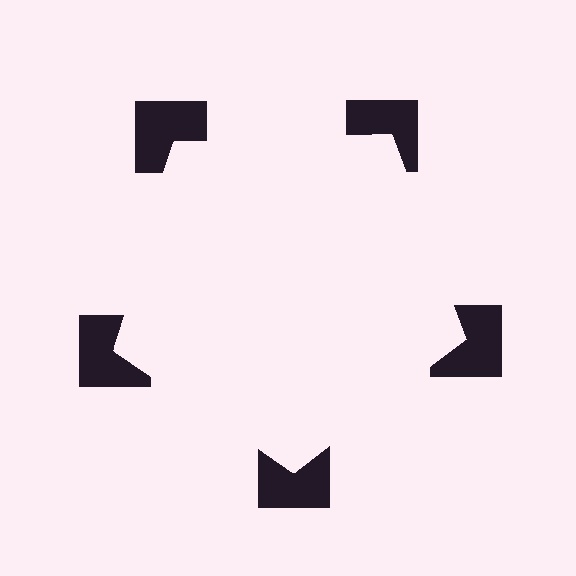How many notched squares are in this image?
There are 5 — one at each vertex of the illusory pentagon.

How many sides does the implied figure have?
5 sides.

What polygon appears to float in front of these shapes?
An illusory pentagon — its edges are inferred from the aligned wedge cuts in the notched squares, not physically drawn.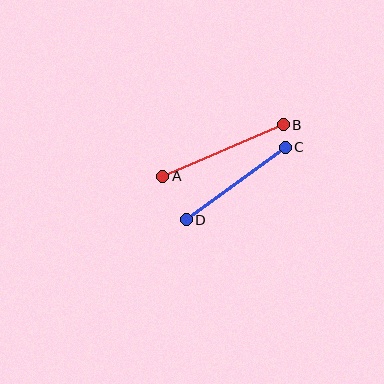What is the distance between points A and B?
The distance is approximately 131 pixels.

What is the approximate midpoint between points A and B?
The midpoint is at approximately (223, 151) pixels.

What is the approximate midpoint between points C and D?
The midpoint is at approximately (236, 184) pixels.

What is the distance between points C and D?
The distance is approximately 123 pixels.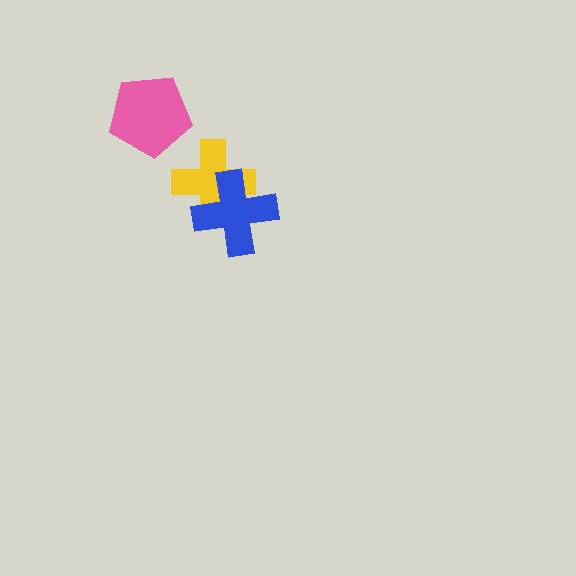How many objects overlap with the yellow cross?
1 object overlaps with the yellow cross.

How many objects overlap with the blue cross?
1 object overlaps with the blue cross.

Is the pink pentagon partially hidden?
No, no other shape covers it.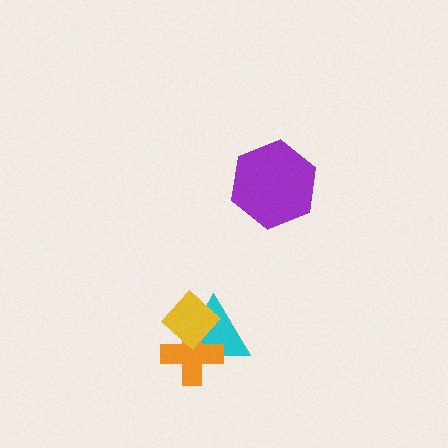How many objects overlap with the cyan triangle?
2 objects overlap with the cyan triangle.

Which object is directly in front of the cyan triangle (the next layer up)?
The orange cross is directly in front of the cyan triangle.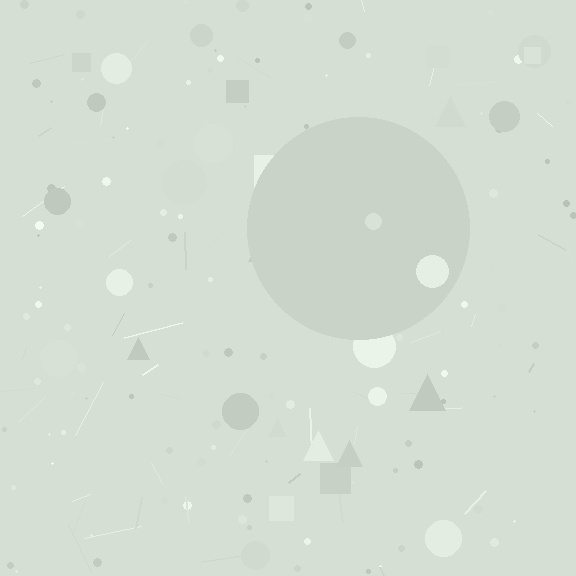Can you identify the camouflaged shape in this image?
The camouflaged shape is a circle.